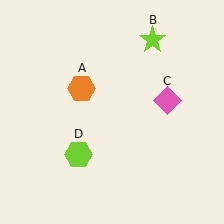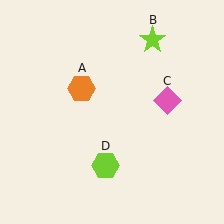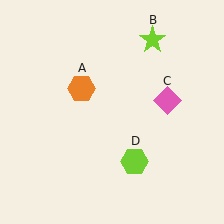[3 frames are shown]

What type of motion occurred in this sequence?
The lime hexagon (object D) rotated counterclockwise around the center of the scene.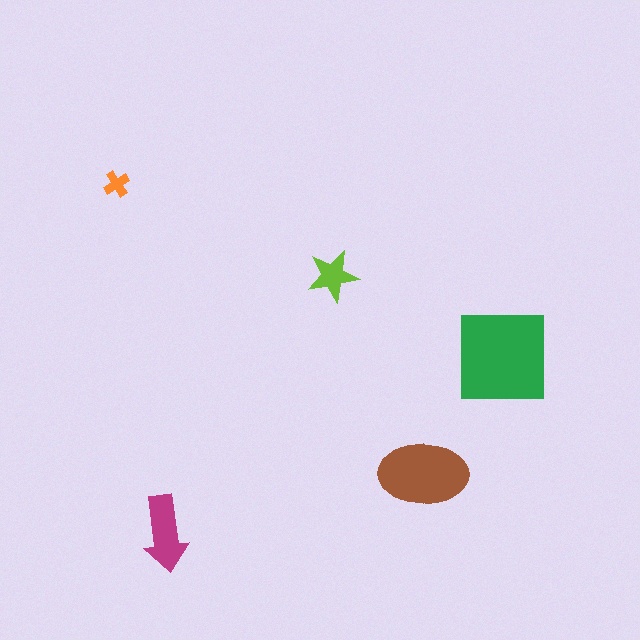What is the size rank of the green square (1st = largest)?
1st.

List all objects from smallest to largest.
The orange cross, the lime star, the magenta arrow, the brown ellipse, the green square.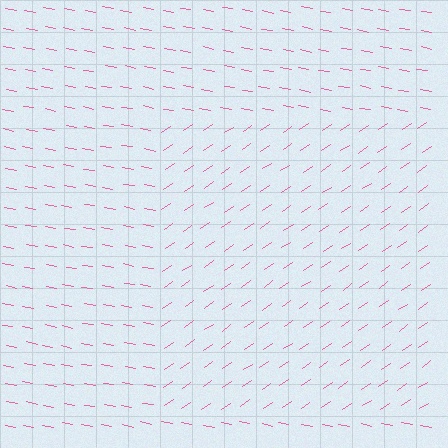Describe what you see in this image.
The image is filled with small pink line segments. A rectangle region in the image has lines oriented differently from the surrounding lines, creating a visible texture boundary.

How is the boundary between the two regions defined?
The boundary is defined purely by a change in line orientation (approximately 45 degrees difference). All lines are the same color and thickness.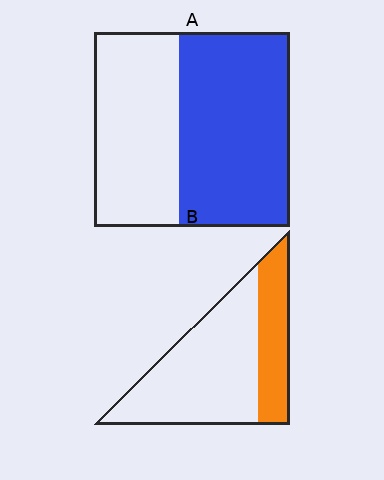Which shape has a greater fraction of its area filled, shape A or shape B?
Shape A.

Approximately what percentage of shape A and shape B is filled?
A is approximately 55% and B is approximately 30%.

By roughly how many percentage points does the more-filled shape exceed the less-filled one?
By roughly 25 percentage points (A over B).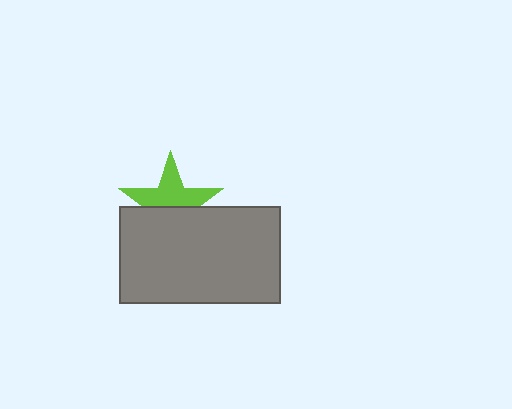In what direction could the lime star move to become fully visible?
The lime star could move up. That would shift it out from behind the gray rectangle entirely.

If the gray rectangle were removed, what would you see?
You would see the complete lime star.